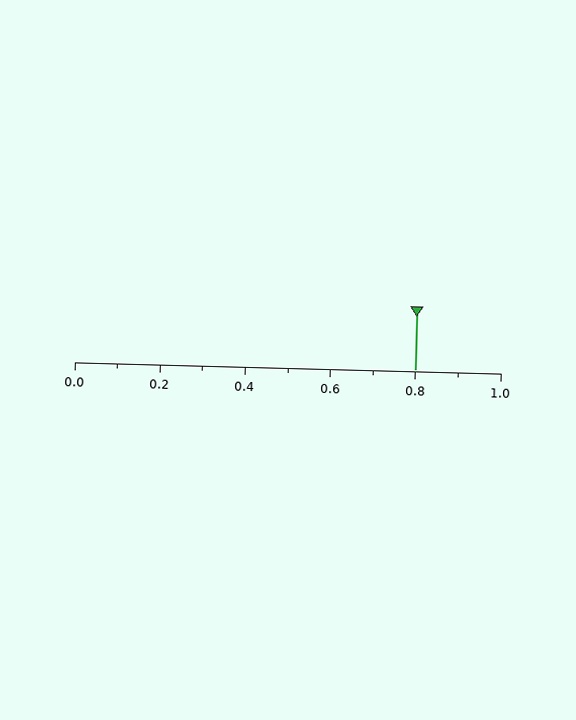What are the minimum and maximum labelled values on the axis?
The axis runs from 0.0 to 1.0.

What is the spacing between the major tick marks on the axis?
The major ticks are spaced 0.2 apart.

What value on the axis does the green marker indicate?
The marker indicates approximately 0.8.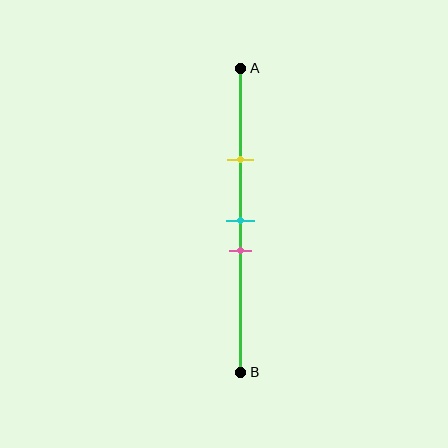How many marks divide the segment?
There are 3 marks dividing the segment.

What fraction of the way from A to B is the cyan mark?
The cyan mark is approximately 50% (0.5) of the way from A to B.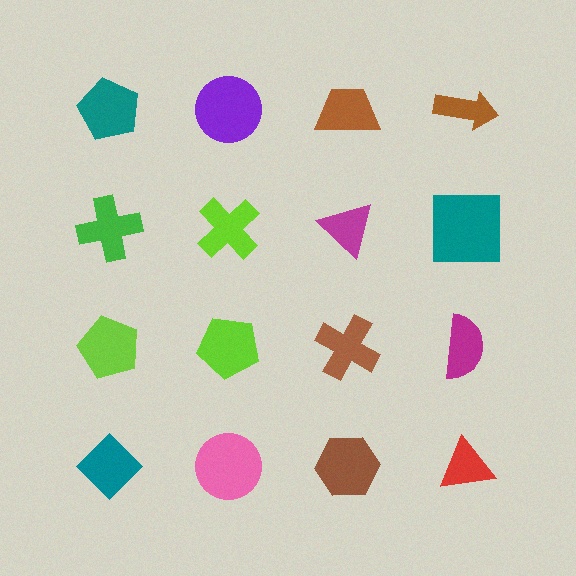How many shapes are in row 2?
4 shapes.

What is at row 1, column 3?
A brown trapezoid.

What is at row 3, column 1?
A lime pentagon.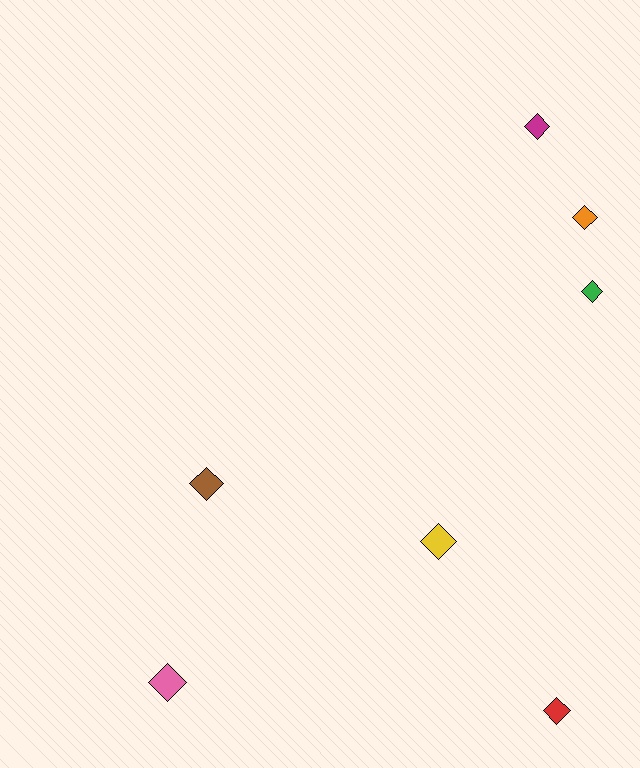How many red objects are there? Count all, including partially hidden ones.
There is 1 red object.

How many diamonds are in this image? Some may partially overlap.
There are 7 diamonds.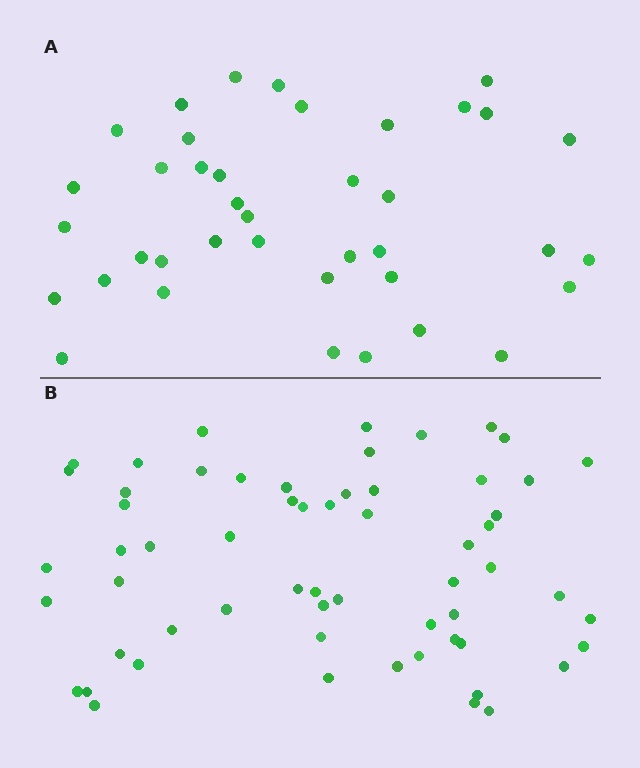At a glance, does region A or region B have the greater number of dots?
Region B (the bottom region) has more dots.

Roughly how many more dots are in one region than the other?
Region B has approximately 20 more dots than region A.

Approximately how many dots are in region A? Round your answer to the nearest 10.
About 40 dots. (The exact count is 39, which rounds to 40.)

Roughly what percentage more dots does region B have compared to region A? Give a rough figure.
About 55% more.